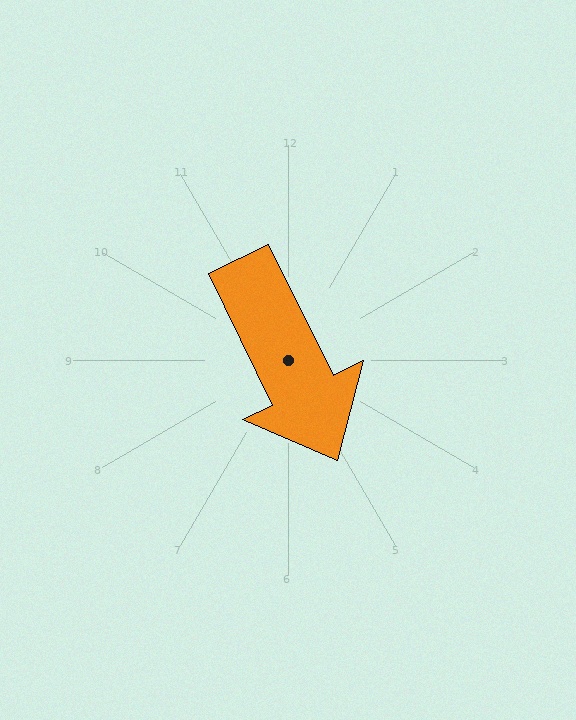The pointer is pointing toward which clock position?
Roughly 5 o'clock.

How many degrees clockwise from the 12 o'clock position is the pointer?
Approximately 154 degrees.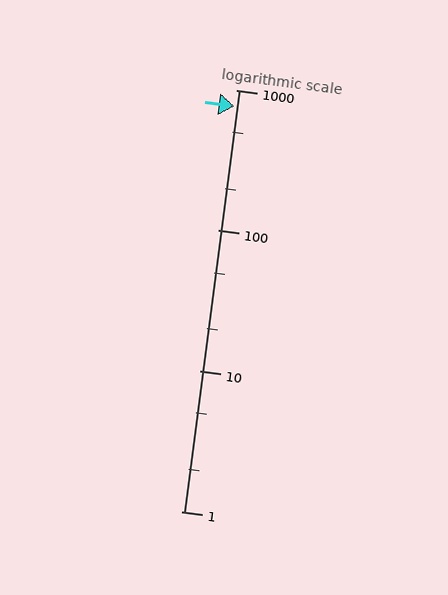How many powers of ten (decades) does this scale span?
The scale spans 3 decades, from 1 to 1000.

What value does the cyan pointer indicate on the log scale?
The pointer indicates approximately 760.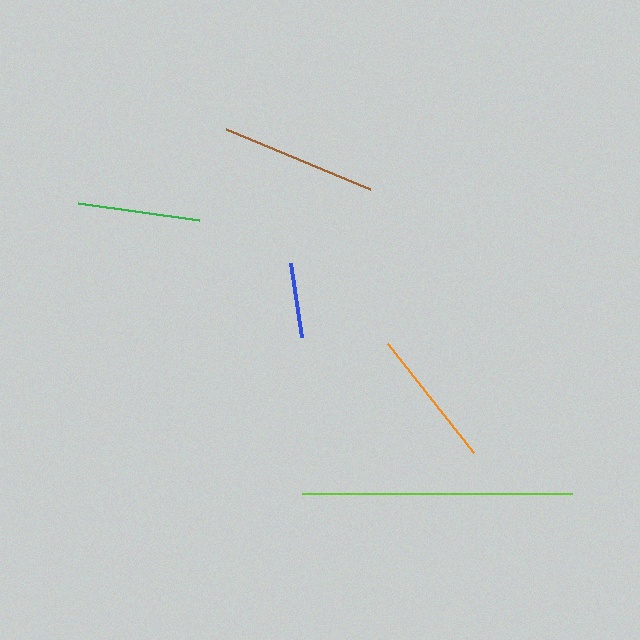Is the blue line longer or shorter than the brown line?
The brown line is longer than the blue line.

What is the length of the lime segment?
The lime segment is approximately 270 pixels long.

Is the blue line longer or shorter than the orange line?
The orange line is longer than the blue line.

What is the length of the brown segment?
The brown segment is approximately 156 pixels long.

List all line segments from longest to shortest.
From longest to shortest: lime, brown, orange, green, blue.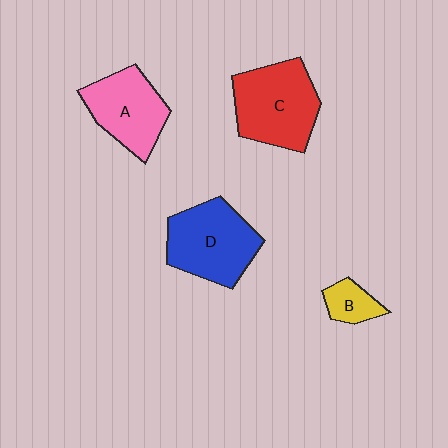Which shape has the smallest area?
Shape B (yellow).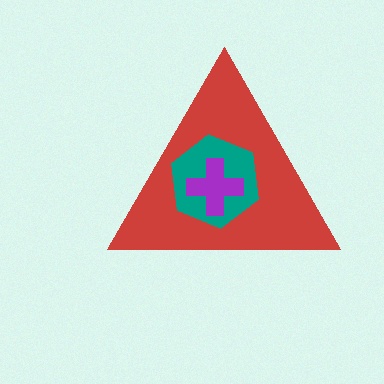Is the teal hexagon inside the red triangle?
Yes.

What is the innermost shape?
The purple cross.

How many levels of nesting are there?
3.